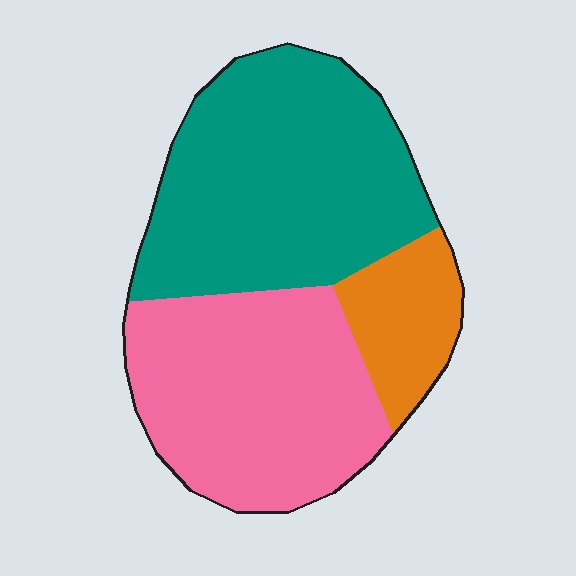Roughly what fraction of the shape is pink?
Pink takes up about two fifths (2/5) of the shape.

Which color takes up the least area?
Orange, at roughly 15%.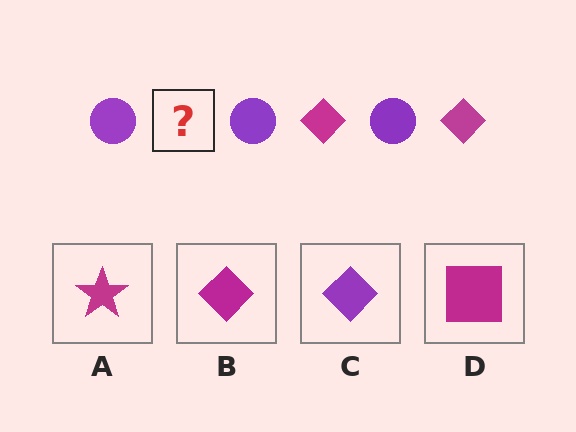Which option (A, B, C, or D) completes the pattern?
B.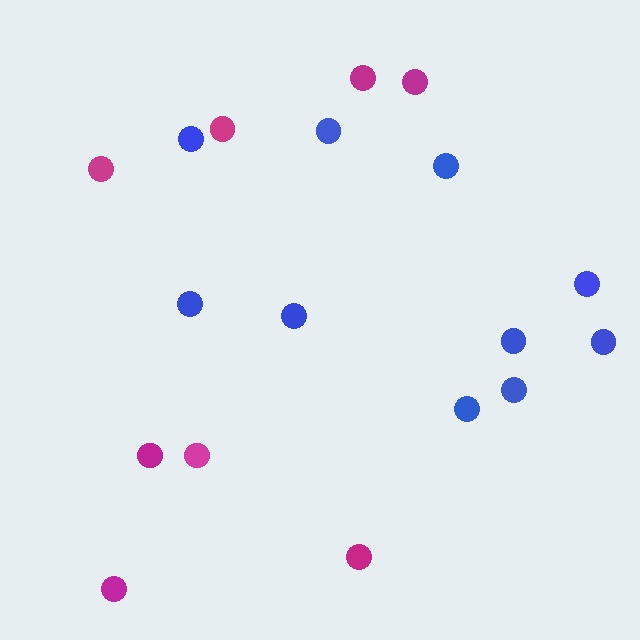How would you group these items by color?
There are 2 groups: one group of blue circles (10) and one group of magenta circles (8).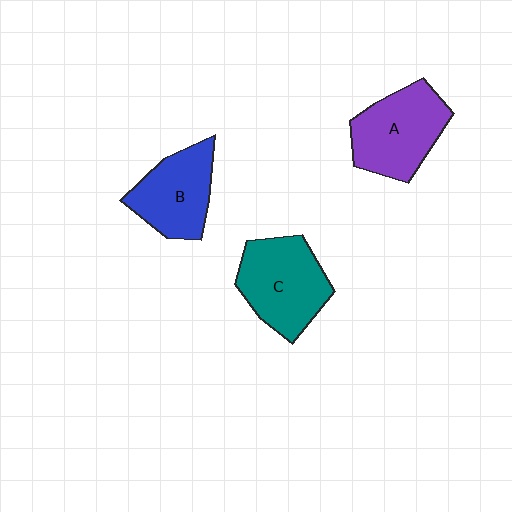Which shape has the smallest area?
Shape B (blue).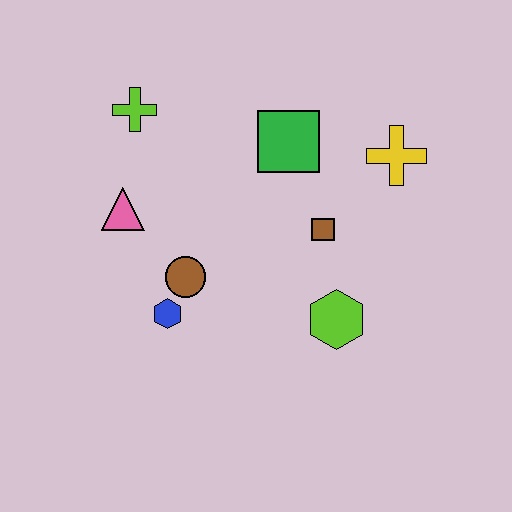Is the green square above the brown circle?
Yes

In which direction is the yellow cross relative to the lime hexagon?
The yellow cross is above the lime hexagon.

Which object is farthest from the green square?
The blue hexagon is farthest from the green square.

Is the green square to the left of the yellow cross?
Yes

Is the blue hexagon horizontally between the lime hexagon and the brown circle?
No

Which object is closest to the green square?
The brown square is closest to the green square.